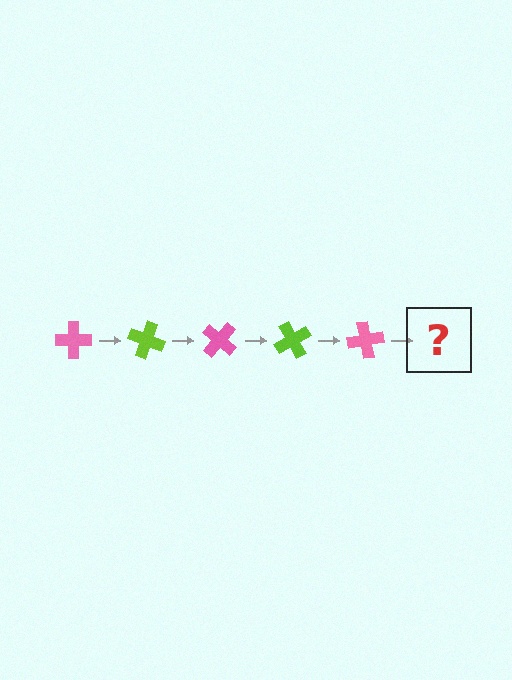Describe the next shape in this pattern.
It should be a lime cross, rotated 100 degrees from the start.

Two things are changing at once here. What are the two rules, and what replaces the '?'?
The two rules are that it rotates 20 degrees each step and the color cycles through pink and lime. The '?' should be a lime cross, rotated 100 degrees from the start.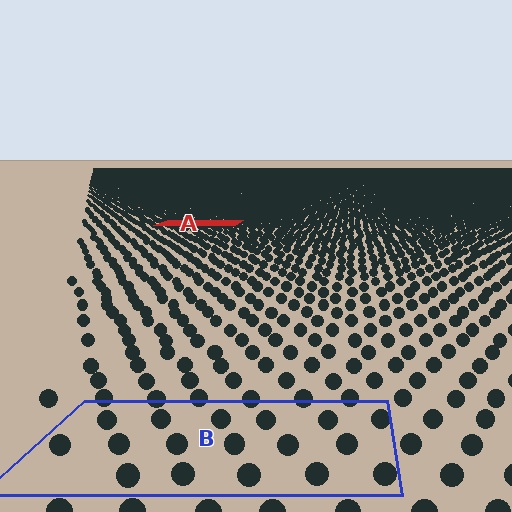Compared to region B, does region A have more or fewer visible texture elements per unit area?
Region A has more texture elements per unit area — they are packed more densely because it is farther away.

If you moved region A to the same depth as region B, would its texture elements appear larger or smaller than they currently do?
They would appear larger. At a closer depth, the same texture elements are projected at a bigger on-screen size.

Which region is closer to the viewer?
Region B is closer. The texture elements there are larger and more spread out.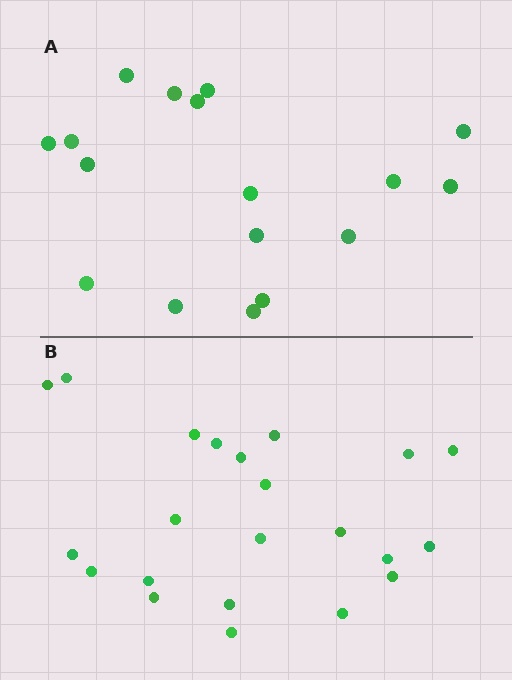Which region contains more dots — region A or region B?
Region B (the bottom region) has more dots.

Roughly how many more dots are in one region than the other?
Region B has about 5 more dots than region A.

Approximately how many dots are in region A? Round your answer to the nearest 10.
About 20 dots. (The exact count is 17, which rounds to 20.)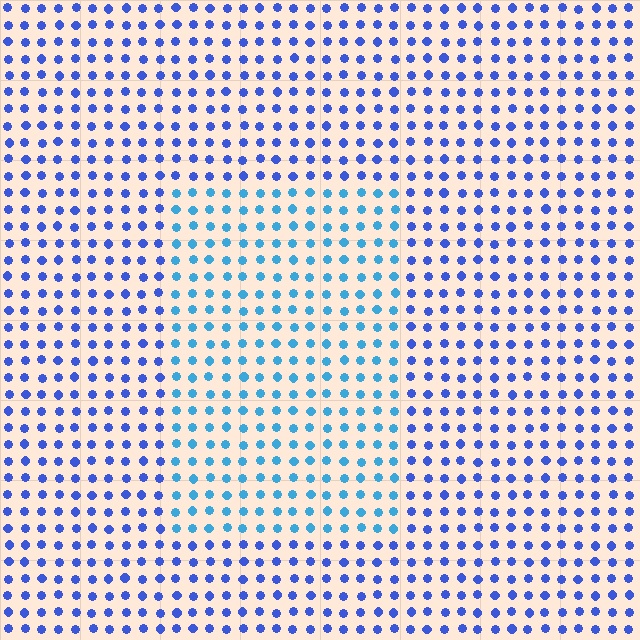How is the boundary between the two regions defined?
The boundary is defined purely by a slight shift in hue (about 31 degrees). Spacing, size, and orientation are identical on both sides.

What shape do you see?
I see a rectangle.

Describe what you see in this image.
The image is filled with small blue elements in a uniform arrangement. A rectangle-shaped region is visible where the elements are tinted to a slightly different hue, forming a subtle color boundary.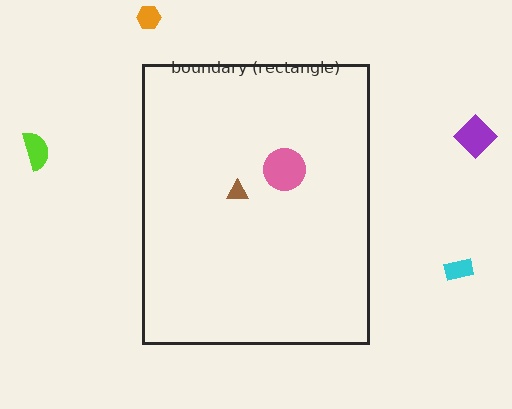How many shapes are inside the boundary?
2 inside, 4 outside.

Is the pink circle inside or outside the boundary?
Inside.